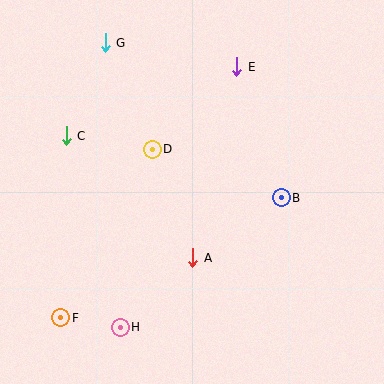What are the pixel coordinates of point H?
Point H is at (120, 327).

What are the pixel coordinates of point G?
Point G is at (105, 43).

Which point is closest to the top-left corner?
Point G is closest to the top-left corner.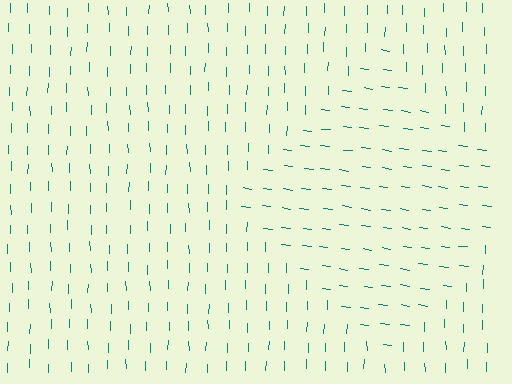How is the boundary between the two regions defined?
The boundary is defined purely by a change in line orientation (approximately 82 degrees difference). All lines are the same color and thickness.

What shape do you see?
I see a diamond.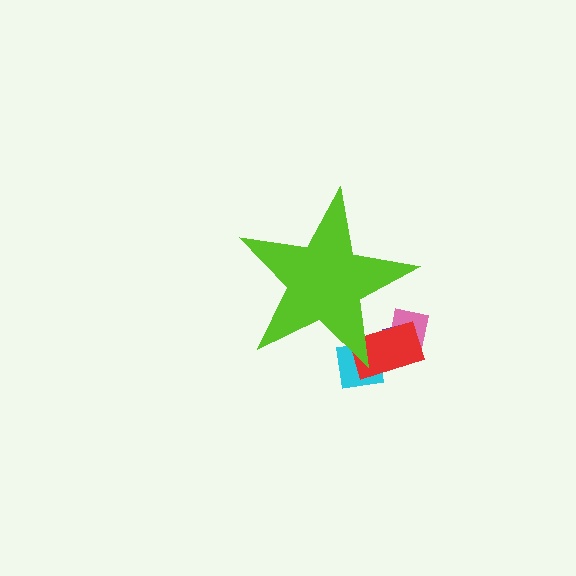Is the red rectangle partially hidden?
Yes, the red rectangle is partially hidden behind the lime star.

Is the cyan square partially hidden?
Yes, the cyan square is partially hidden behind the lime star.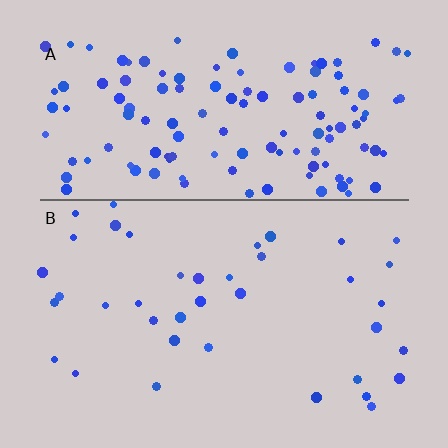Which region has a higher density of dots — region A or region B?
A (the top).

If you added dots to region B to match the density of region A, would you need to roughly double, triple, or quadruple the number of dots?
Approximately triple.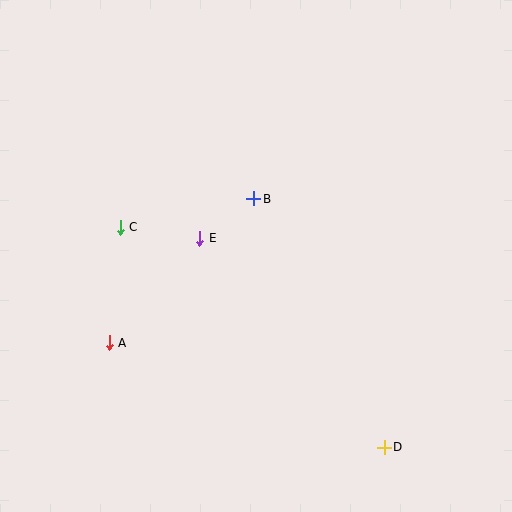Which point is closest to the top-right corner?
Point B is closest to the top-right corner.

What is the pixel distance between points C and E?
The distance between C and E is 80 pixels.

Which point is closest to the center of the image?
Point B at (254, 199) is closest to the center.